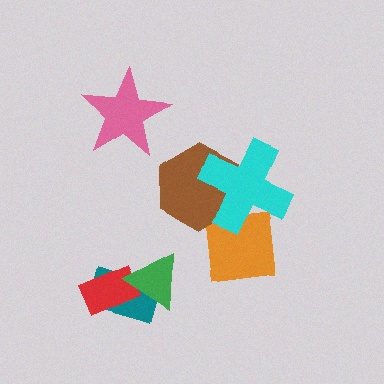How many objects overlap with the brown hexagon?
2 objects overlap with the brown hexagon.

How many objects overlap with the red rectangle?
2 objects overlap with the red rectangle.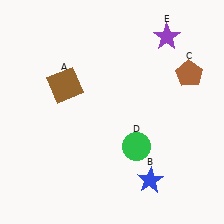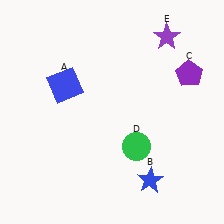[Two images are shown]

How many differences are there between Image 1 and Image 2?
There are 2 differences between the two images.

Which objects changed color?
A changed from brown to blue. C changed from brown to purple.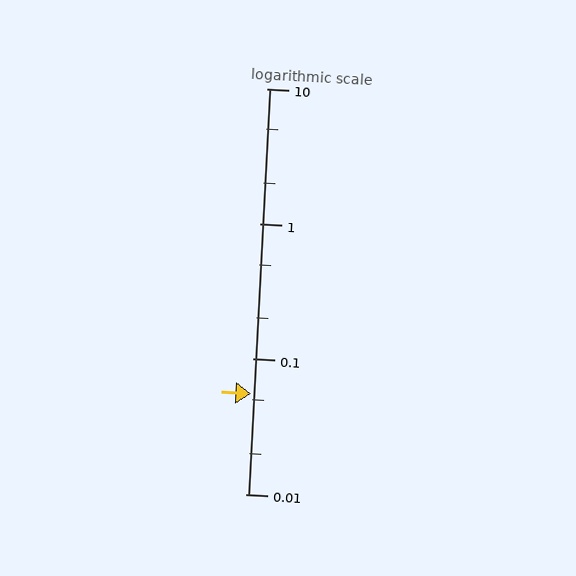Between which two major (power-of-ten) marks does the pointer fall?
The pointer is between 0.01 and 0.1.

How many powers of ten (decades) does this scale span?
The scale spans 3 decades, from 0.01 to 10.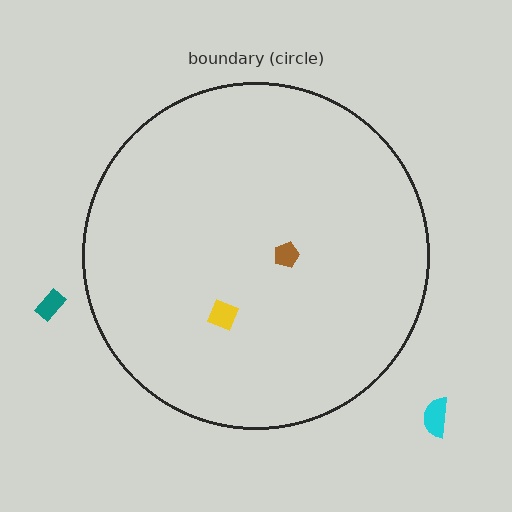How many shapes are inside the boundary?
2 inside, 2 outside.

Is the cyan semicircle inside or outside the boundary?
Outside.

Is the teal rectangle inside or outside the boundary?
Outside.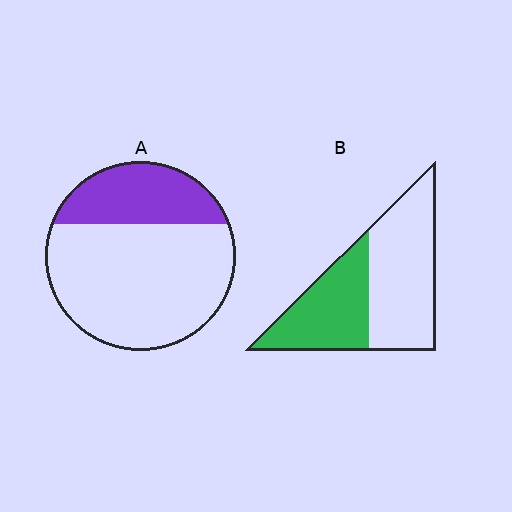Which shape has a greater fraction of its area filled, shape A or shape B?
Shape B.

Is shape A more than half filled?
No.